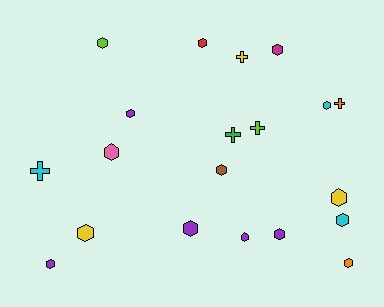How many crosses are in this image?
There are 5 crosses.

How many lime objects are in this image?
There are 2 lime objects.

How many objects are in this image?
There are 20 objects.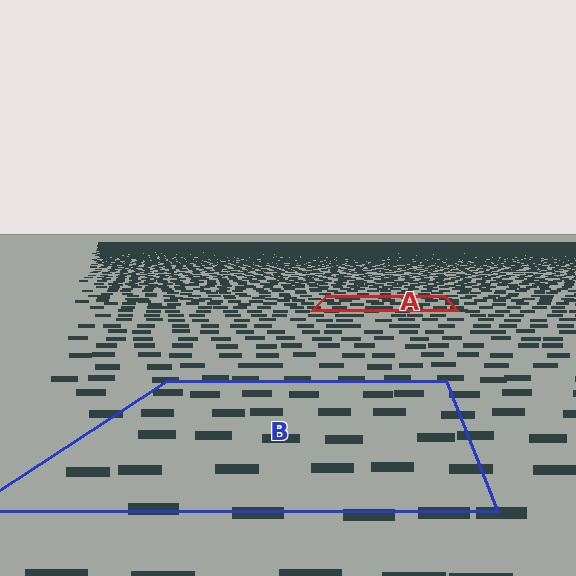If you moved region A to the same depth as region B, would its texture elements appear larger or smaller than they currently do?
They would appear larger. At a closer depth, the same texture elements are projected at a bigger on-screen size.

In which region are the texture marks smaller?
The texture marks are smaller in region A, because it is farther away.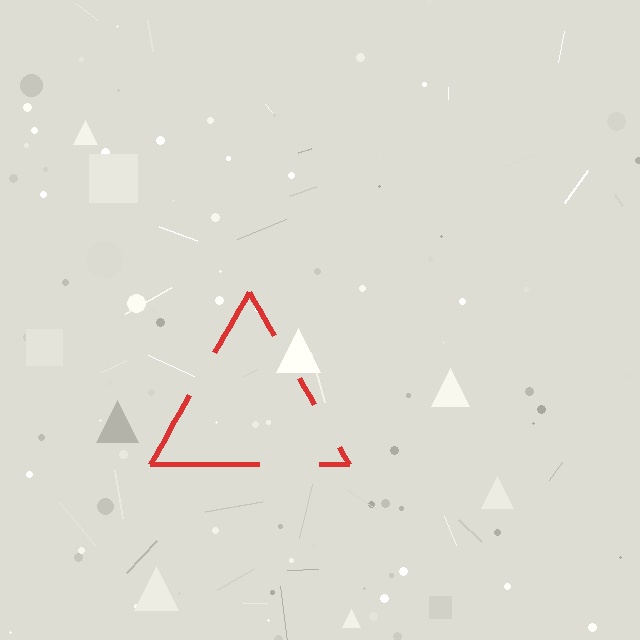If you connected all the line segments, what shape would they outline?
They would outline a triangle.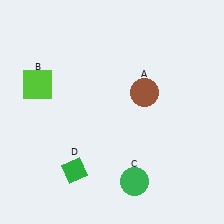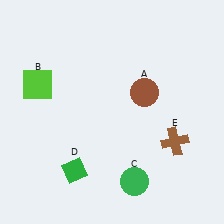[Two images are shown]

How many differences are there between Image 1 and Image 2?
There is 1 difference between the two images.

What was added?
A brown cross (E) was added in Image 2.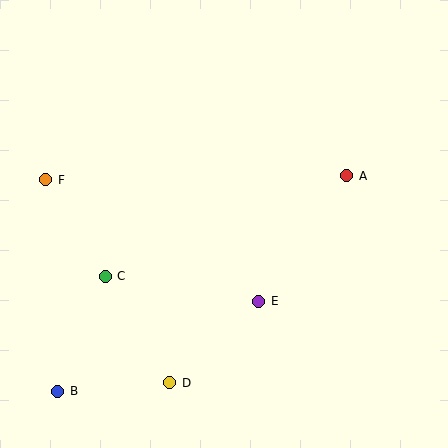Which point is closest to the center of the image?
Point E at (259, 301) is closest to the center.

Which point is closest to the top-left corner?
Point F is closest to the top-left corner.